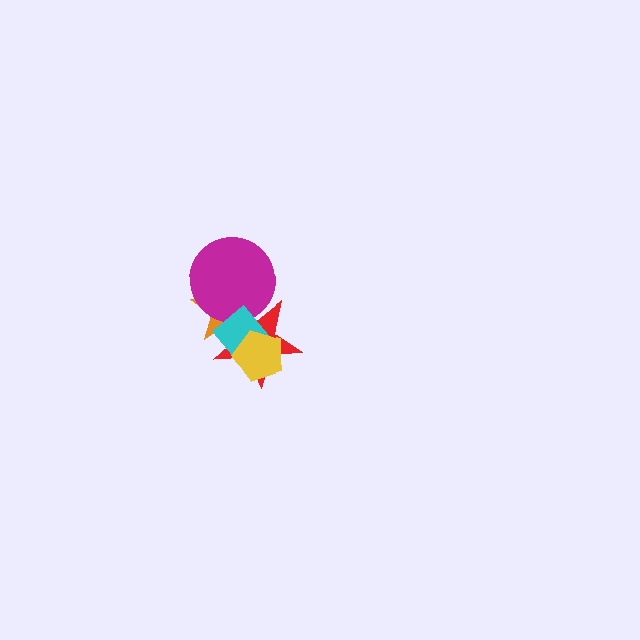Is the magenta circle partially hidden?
Yes, it is partially covered by another shape.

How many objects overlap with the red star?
4 objects overlap with the red star.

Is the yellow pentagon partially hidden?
No, no other shape covers it.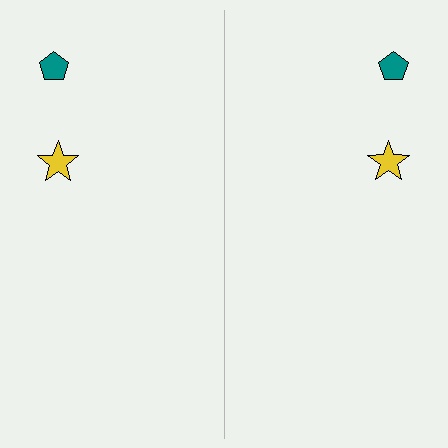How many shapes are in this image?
There are 4 shapes in this image.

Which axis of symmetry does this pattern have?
The pattern has a vertical axis of symmetry running through the center of the image.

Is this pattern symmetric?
Yes, this pattern has bilateral (reflection) symmetry.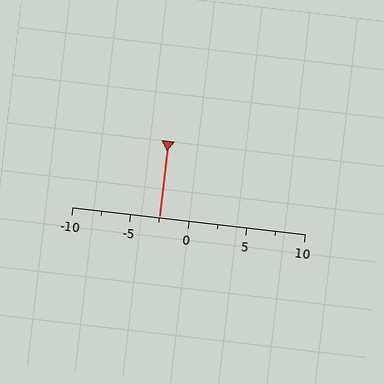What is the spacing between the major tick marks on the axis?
The major ticks are spaced 5 apart.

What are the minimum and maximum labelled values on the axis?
The axis runs from -10 to 10.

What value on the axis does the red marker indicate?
The marker indicates approximately -2.5.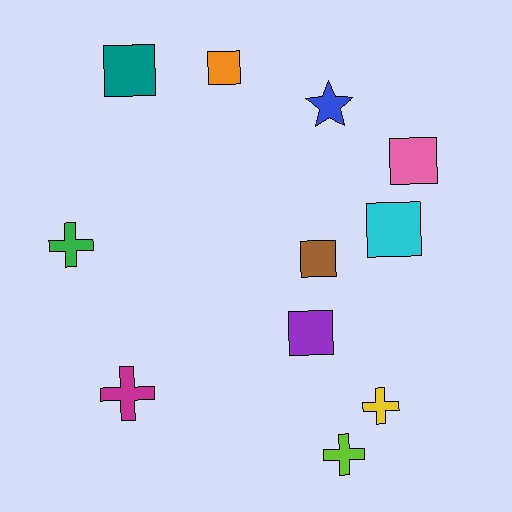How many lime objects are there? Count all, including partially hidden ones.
There is 1 lime object.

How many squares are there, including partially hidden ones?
There are 6 squares.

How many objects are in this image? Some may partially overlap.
There are 11 objects.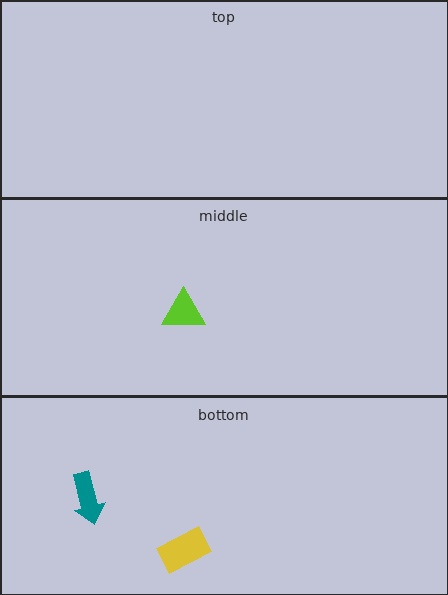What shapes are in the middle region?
The lime triangle.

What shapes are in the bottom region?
The yellow rectangle, the teal arrow.